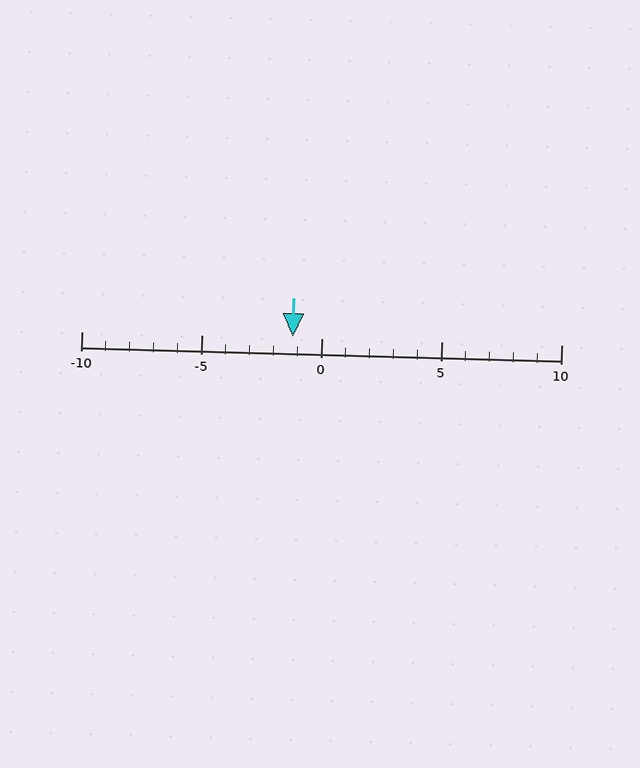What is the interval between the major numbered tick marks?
The major tick marks are spaced 5 units apart.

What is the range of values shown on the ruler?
The ruler shows values from -10 to 10.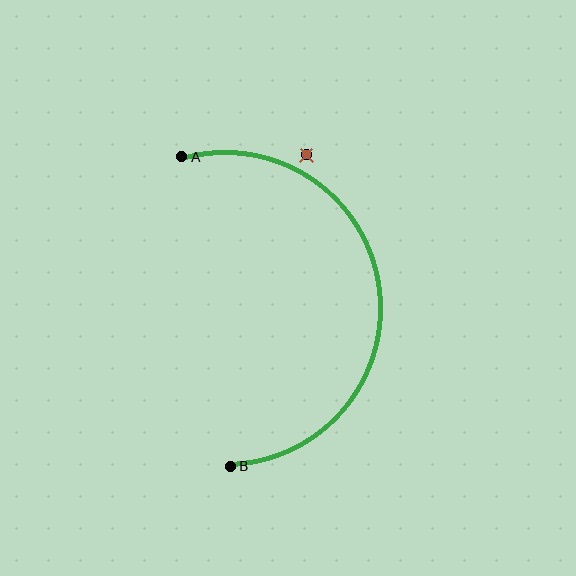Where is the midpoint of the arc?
The arc midpoint is the point on the curve farthest from the straight line joining A and B. It sits to the right of that line.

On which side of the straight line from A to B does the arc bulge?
The arc bulges to the right of the straight line connecting A and B.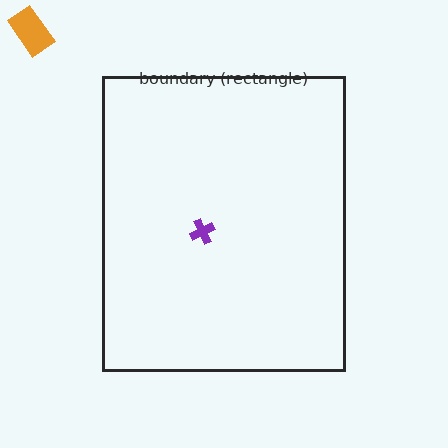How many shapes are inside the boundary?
1 inside, 1 outside.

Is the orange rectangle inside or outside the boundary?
Outside.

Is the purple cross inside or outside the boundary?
Inside.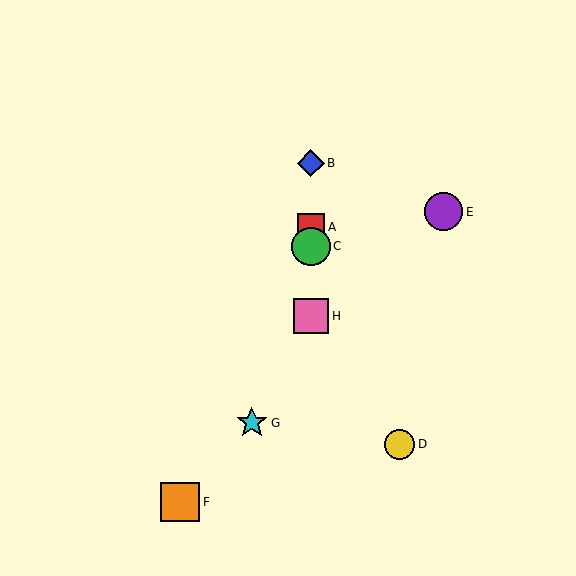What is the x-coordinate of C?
Object C is at x≈311.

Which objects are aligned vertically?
Objects A, B, C, H are aligned vertically.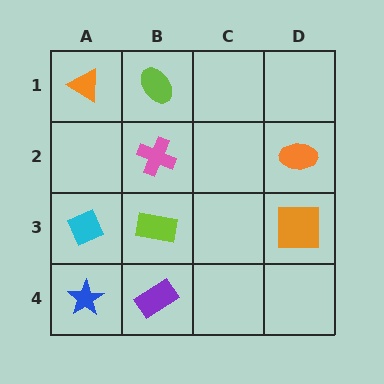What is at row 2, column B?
A pink cross.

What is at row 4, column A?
A blue star.